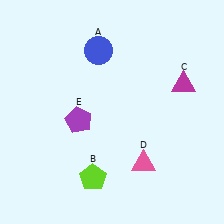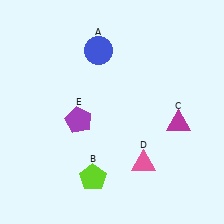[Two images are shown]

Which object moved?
The magenta triangle (C) moved down.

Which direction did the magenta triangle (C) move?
The magenta triangle (C) moved down.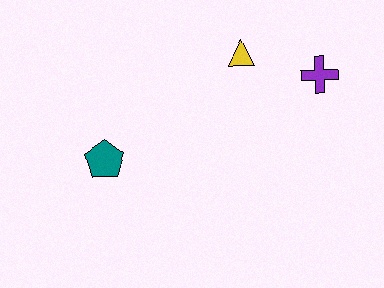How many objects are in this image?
There are 3 objects.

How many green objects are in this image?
There are no green objects.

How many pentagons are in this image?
There is 1 pentagon.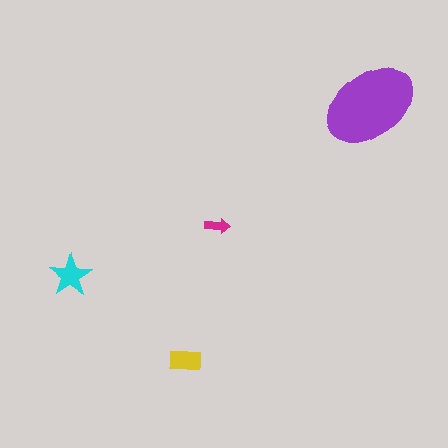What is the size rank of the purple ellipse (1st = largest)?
1st.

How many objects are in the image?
There are 4 objects in the image.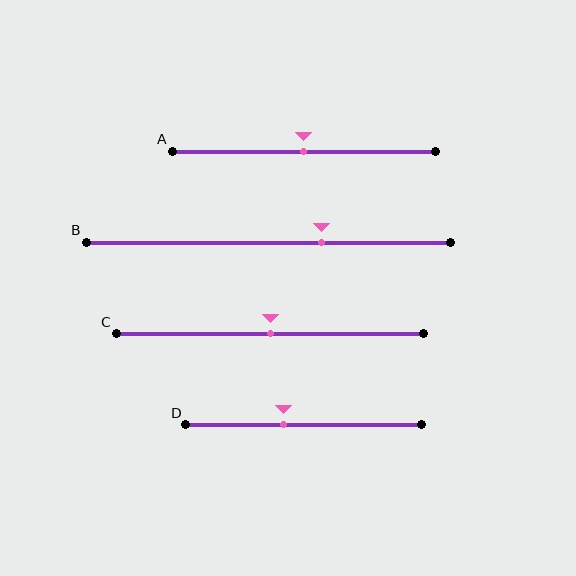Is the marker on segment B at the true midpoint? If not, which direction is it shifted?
No, the marker on segment B is shifted to the right by about 15% of the segment length.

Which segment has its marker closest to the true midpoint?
Segment A has its marker closest to the true midpoint.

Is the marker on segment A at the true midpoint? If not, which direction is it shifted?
Yes, the marker on segment A is at the true midpoint.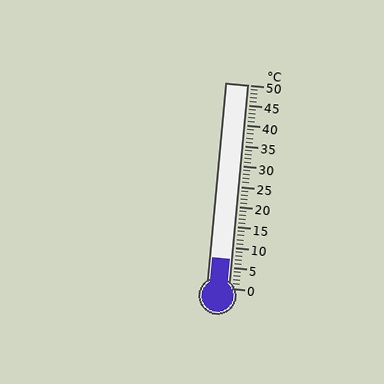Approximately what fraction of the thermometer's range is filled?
The thermometer is filled to approximately 15% of its range.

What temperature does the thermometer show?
The thermometer shows approximately 7°C.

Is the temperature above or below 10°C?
The temperature is below 10°C.